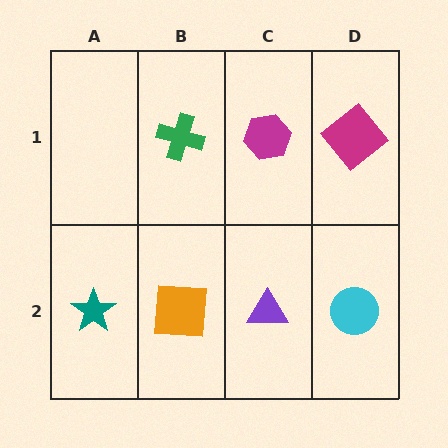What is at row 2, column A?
A teal star.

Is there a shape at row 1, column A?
No, that cell is empty.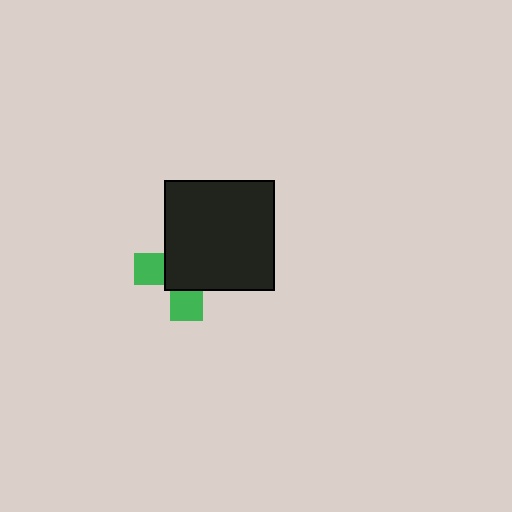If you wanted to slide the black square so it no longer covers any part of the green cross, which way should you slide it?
Slide it toward the upper-right — that is the most direct way to separate the two shapes.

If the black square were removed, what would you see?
You would see the complete green cross.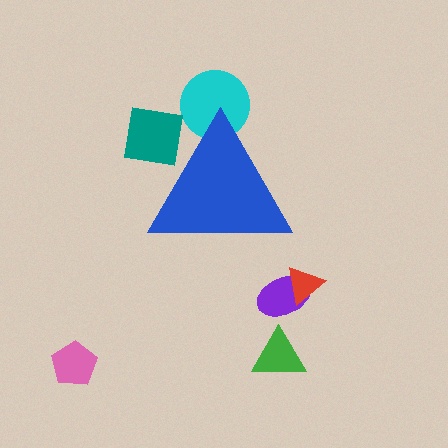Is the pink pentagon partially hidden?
No, the pink pentagon is fully visible.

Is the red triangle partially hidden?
No, the red triangle is fully visible.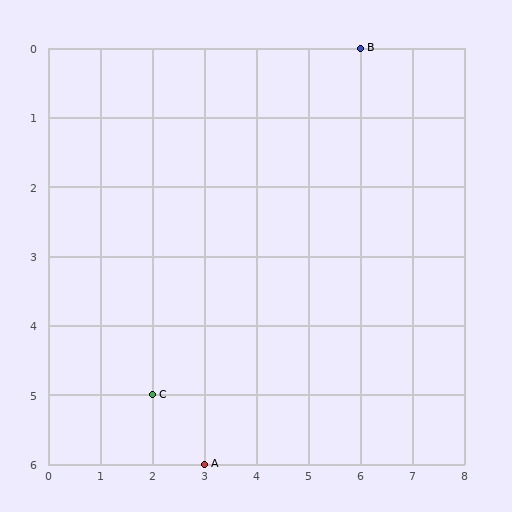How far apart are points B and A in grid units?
Points B and A are 3 columns and 6 rows apart (about 6.7 grid units diagonally).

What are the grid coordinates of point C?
Point C is at grid coordinates (2, 5).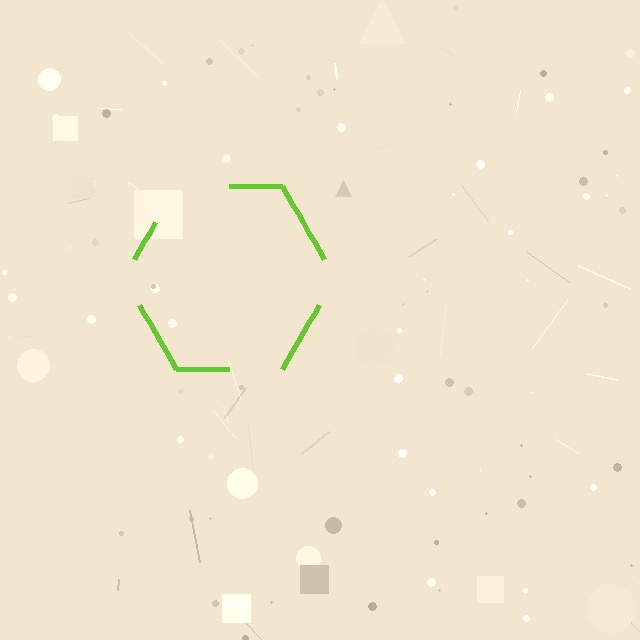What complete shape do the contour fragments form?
The contour fragments form a hexagon.